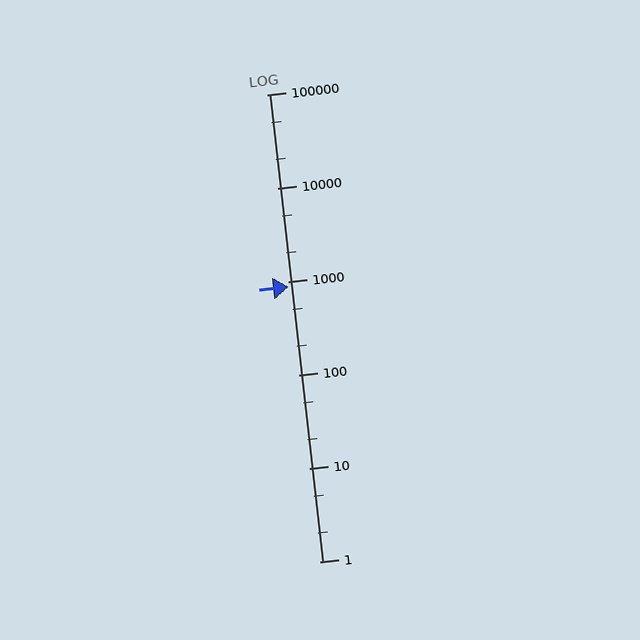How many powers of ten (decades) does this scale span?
The scale spans 5 decades, from 1 to 100000.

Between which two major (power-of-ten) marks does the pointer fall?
The pointer is between 100 and 1000.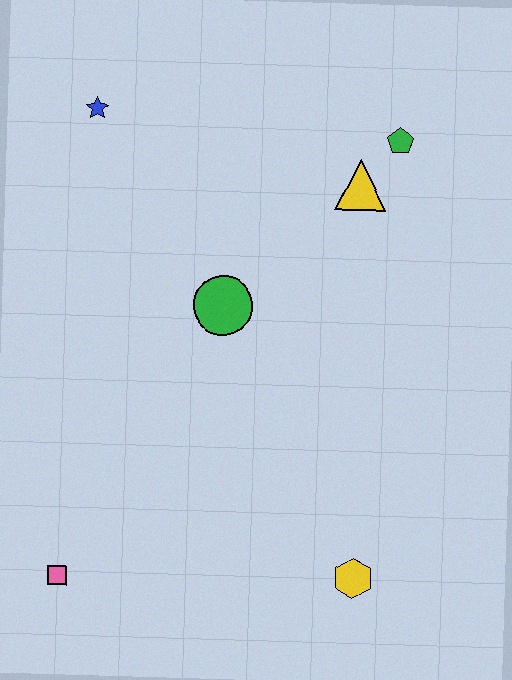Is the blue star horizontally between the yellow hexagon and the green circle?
No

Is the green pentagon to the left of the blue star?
No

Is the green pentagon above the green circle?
Yes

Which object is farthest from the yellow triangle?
The pink square is farthest from the yellow triangle.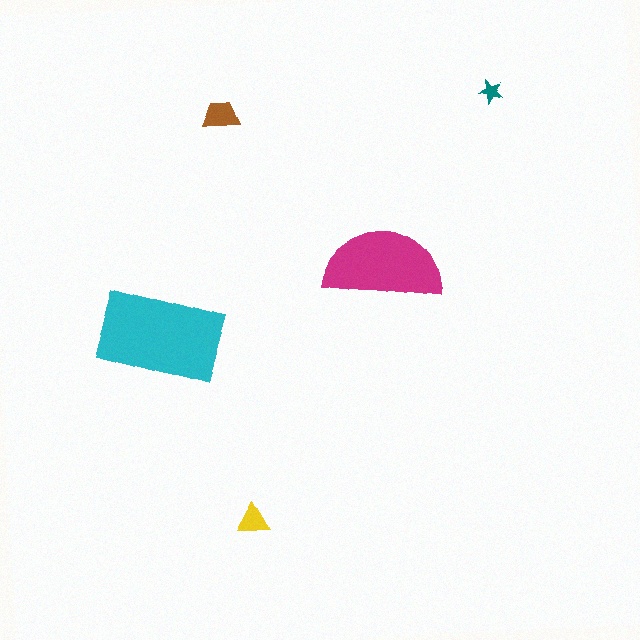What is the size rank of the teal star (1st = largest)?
5th.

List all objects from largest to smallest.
The cyan rectangle, the magenta semicircle, the brown trapezoid, the yellow triangle, the teal star.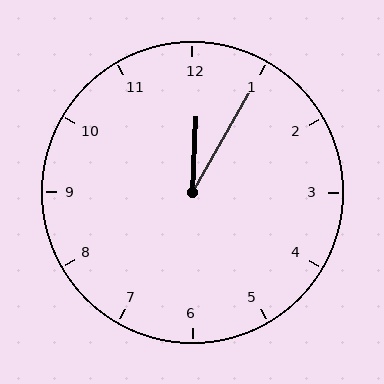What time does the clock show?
12:05.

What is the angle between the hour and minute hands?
Approximately 28 degrees.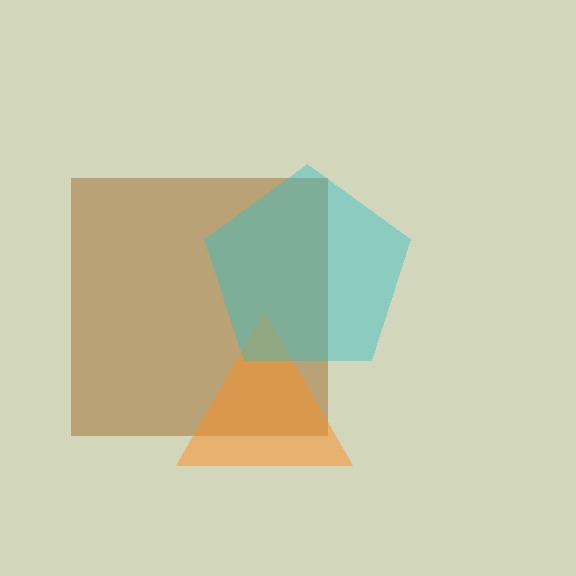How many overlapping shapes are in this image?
There are 3 overlapping shapes in the image.